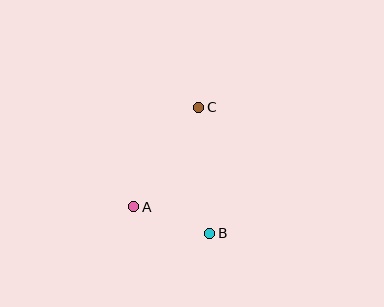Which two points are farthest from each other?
Points B and C are farthest from each other.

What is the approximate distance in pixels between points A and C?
The distance between A and C is approximately 119 pixels.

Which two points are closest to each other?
Points A and B are closest to each other.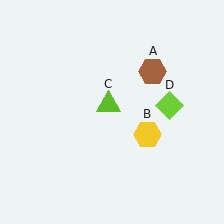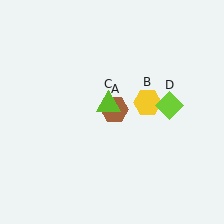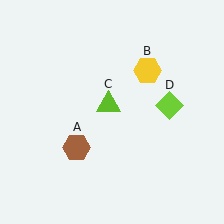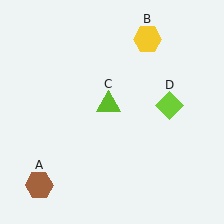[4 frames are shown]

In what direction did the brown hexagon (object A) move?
The brown hexagon (object A) moved down and to the left.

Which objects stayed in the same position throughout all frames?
Lime triangle (object C) and lime diamond (object D) remained stationary.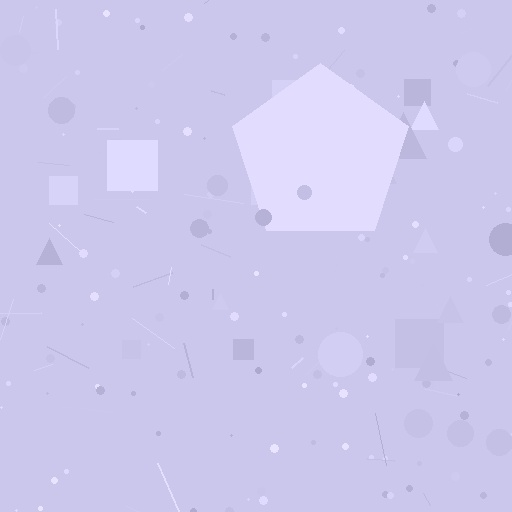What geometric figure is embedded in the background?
A pentagon is embedded in the background.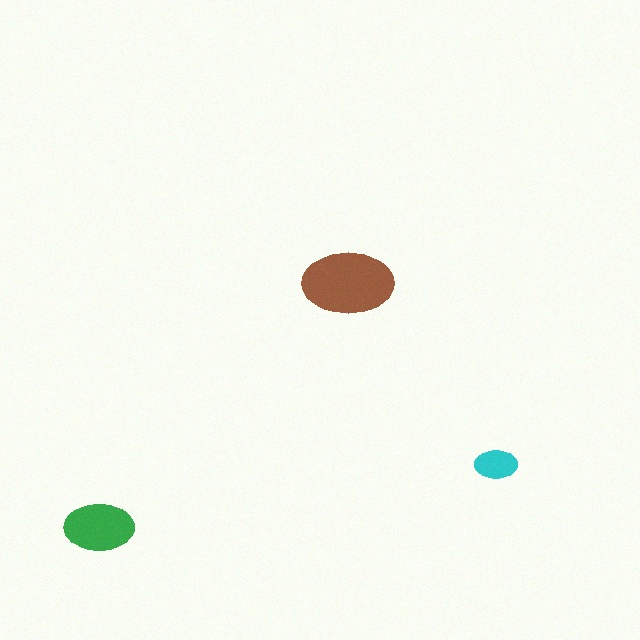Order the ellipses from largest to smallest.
the brown one, the green one, the cyan one.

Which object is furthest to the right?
The cyan ellipse is rightmost.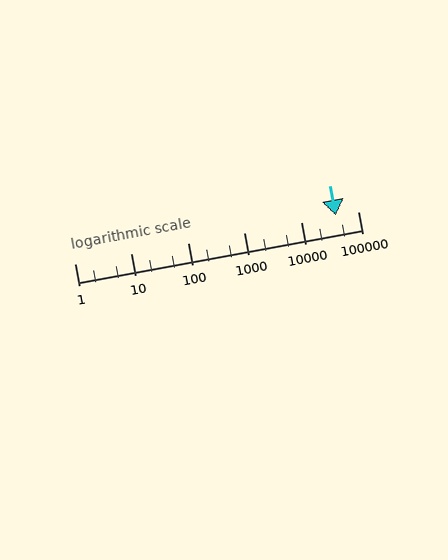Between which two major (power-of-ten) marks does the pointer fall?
The pointer is between 10000 and 100000.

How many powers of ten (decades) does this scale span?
The scale spans 5 decades, from 1 to 100000.